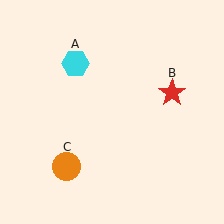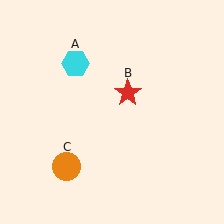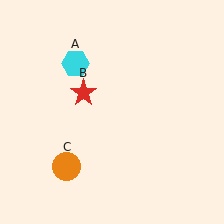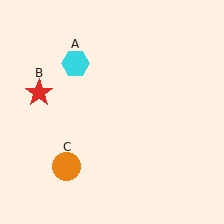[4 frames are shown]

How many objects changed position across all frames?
1 object changed position: red star (object B).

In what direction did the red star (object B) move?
The red star (object B) moved left.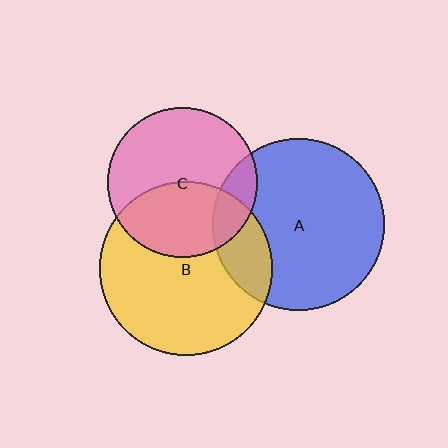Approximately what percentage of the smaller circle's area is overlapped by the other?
Approximately 15%.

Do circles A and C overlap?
Yes.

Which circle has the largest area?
Circle B (yellow).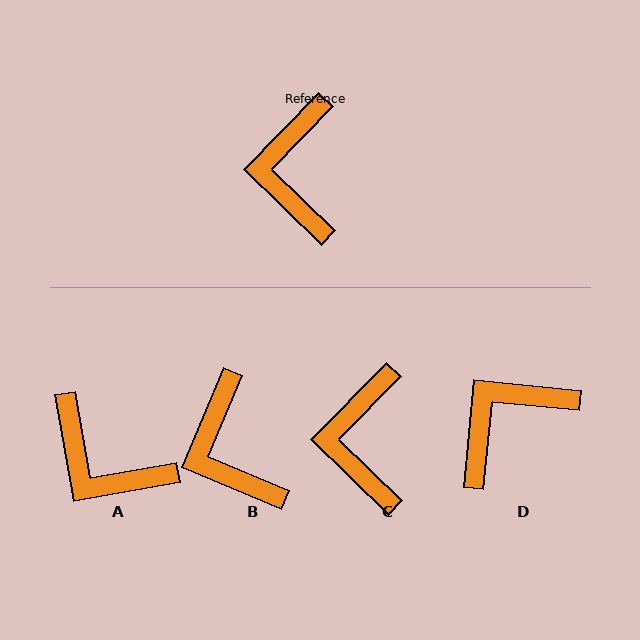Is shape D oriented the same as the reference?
No, it is off by about 51 degrees.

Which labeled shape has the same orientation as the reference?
C.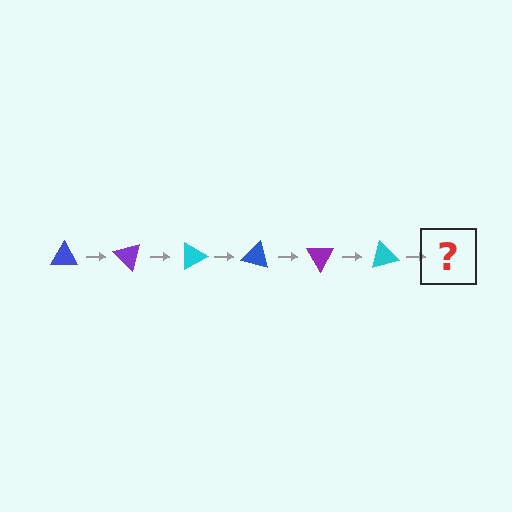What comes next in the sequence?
The next element should be a blue triangle, rotated 270 degrees from the start.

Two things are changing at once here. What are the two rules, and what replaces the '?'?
The two rules are that it rotates 45 degrees each step and the color cycles through blue, purple, and cyan. The '?' should be a blue triangle, rotated 270 degrees from the start.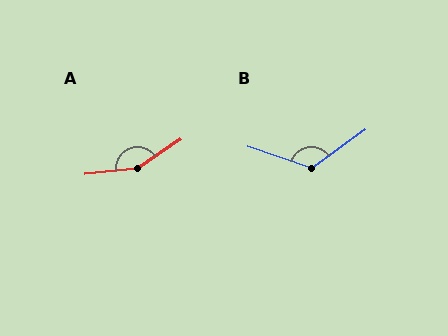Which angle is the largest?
A, at approximately 151 degrees.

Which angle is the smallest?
B, at approximately 125 degrees.